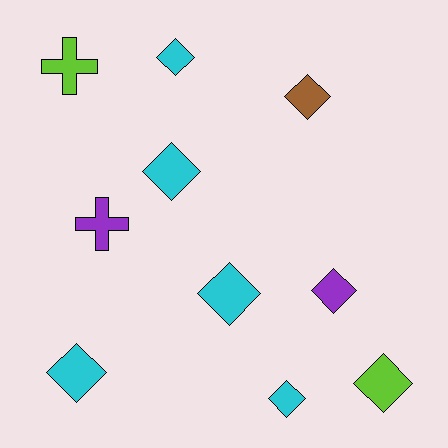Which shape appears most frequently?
Diamond, with 8 objects.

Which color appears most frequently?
Cyan, with 5 objects.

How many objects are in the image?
There are 10 objects.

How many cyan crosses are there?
There are no cyan crosses.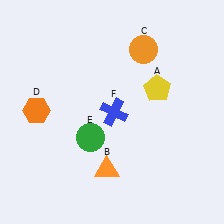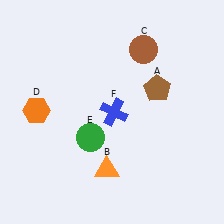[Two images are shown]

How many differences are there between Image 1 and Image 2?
There are 2 differences between the two images.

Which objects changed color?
A changed from yellow to brown. C changed from orange to brown.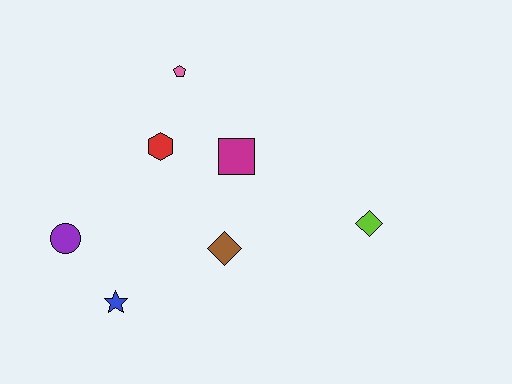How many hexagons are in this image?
There is 1 hexagon.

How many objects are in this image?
There are 7 objects.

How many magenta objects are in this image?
There is 1 magenta object.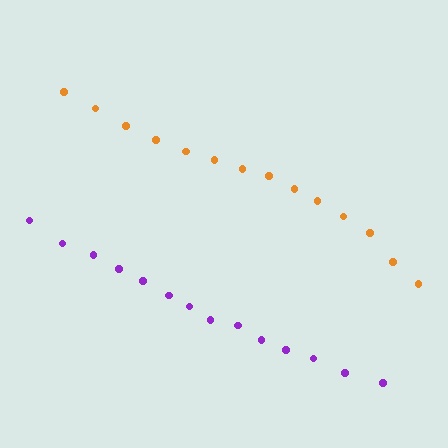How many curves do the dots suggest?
There are 2 distinct paths.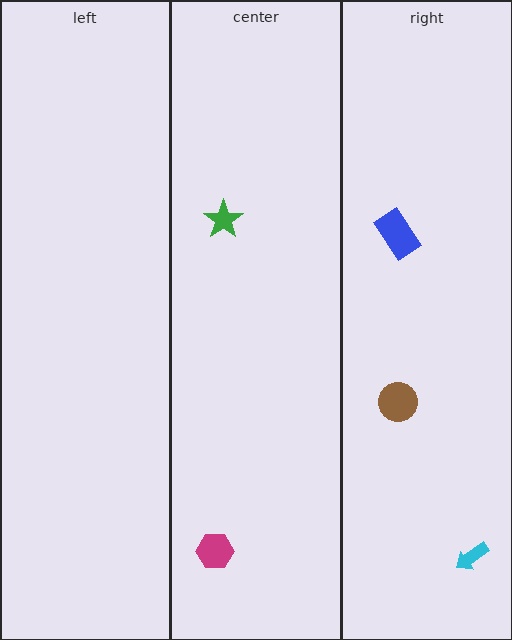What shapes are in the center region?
The green star, the magenta hexagon.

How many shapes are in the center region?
2.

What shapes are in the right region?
The brown circle, the blue rectangle, the cyan arrow.